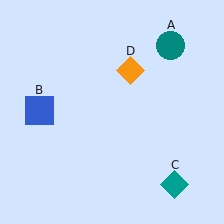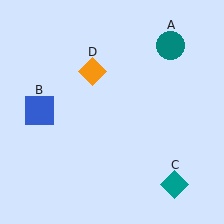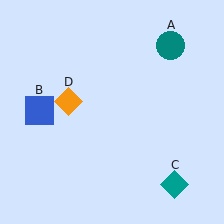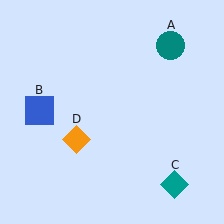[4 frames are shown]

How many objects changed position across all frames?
1 object changed position: orange diamond (object D).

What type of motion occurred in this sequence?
The orange diamond (object D) rotated counterclockwise around the center of the scene.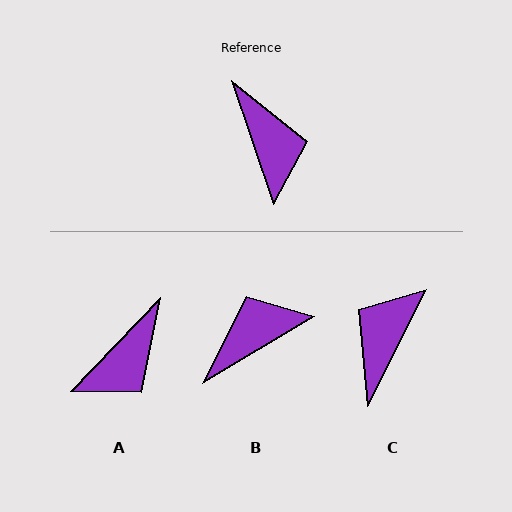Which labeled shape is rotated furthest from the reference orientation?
C, about 134 degrees away.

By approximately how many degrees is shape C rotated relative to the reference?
Approximately 134 degrees counter-clockwise.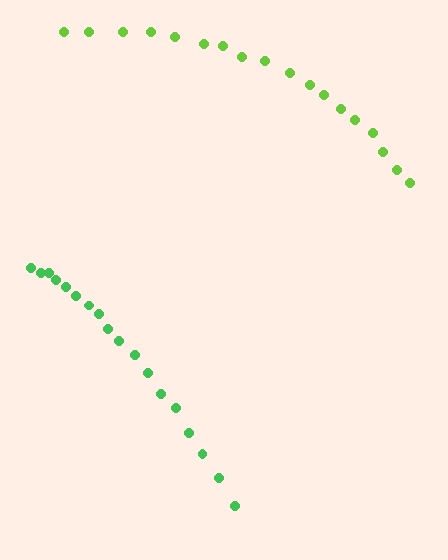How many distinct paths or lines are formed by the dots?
There are 2 distinct paths.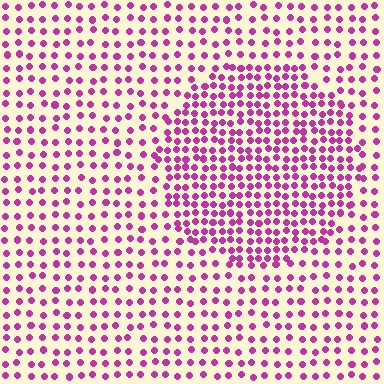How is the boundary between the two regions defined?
The boundary is defined by a change in element density (approximately 1.8x ratio). All elements are the same color, size, and shape.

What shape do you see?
I see a circle.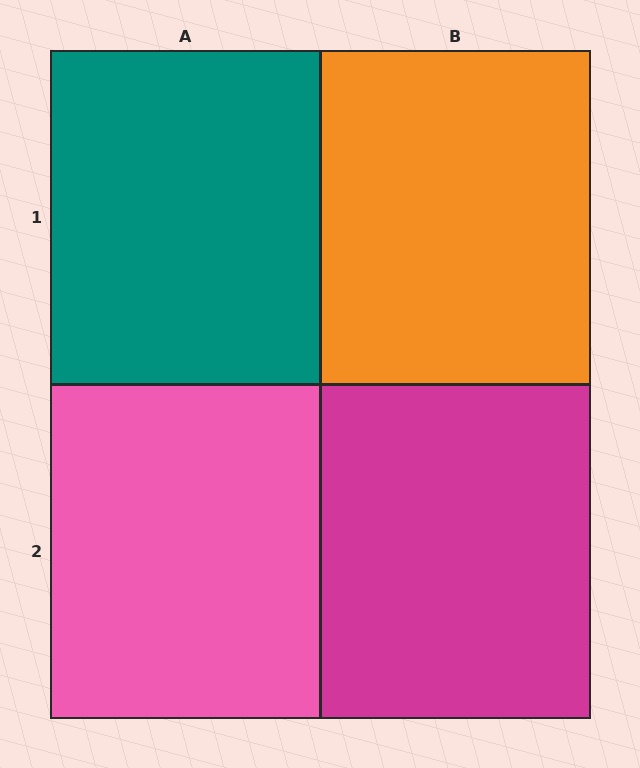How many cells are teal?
1 cell is teal.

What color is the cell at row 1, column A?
Teal.